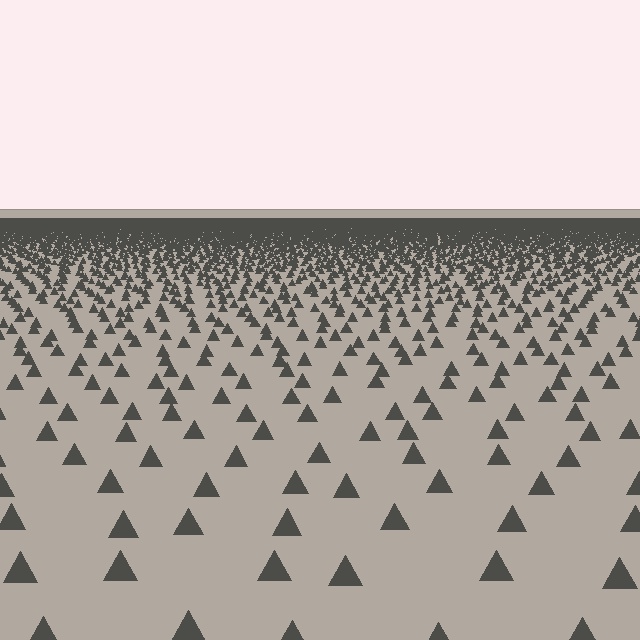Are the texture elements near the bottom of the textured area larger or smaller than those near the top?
Larger. Near the bottom, elements are closer to the viewer and appear at a bigger on-screen size.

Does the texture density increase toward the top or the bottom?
Density increases toward the top.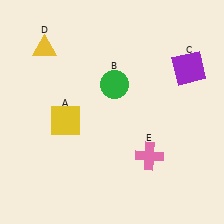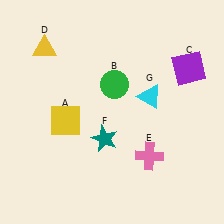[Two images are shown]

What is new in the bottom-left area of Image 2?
A teal star (F) was added in the bottom-left area of Image 2.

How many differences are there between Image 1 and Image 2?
There are 2 differences between the two images.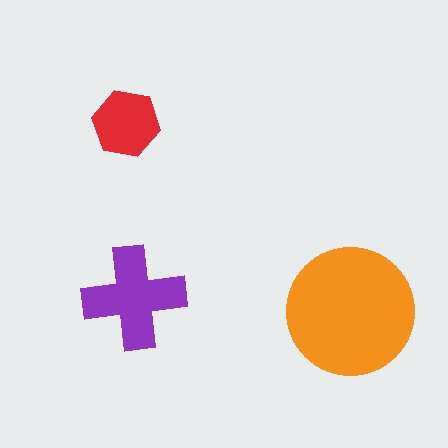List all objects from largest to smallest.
The orange circle, the purple cross, the red hexagon.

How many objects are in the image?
There are 3 objects in the image.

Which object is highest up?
The red hexagon is topmost.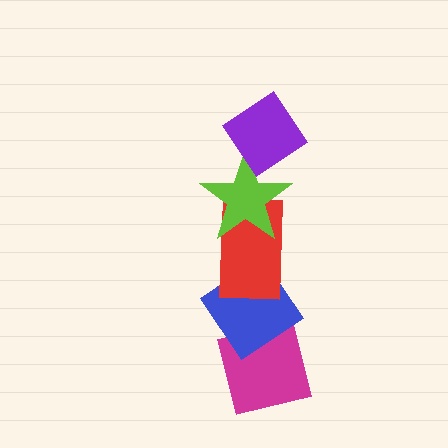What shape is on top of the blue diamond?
The red rectangle is on top of the blue diamond.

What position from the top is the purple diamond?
The purple diamond is 1st from the top.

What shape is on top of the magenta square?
The blue diamond is on top of the magenta square.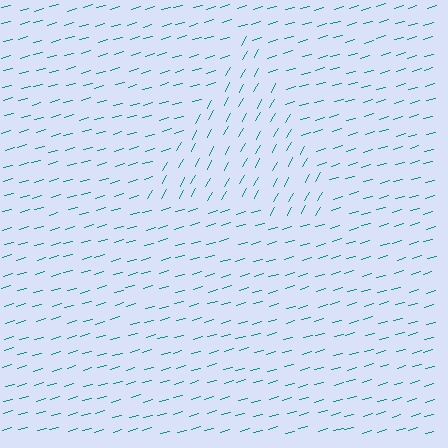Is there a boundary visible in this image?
Yes, there is a texture boundary formed by a change in line orientation.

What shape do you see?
I see a triangle.